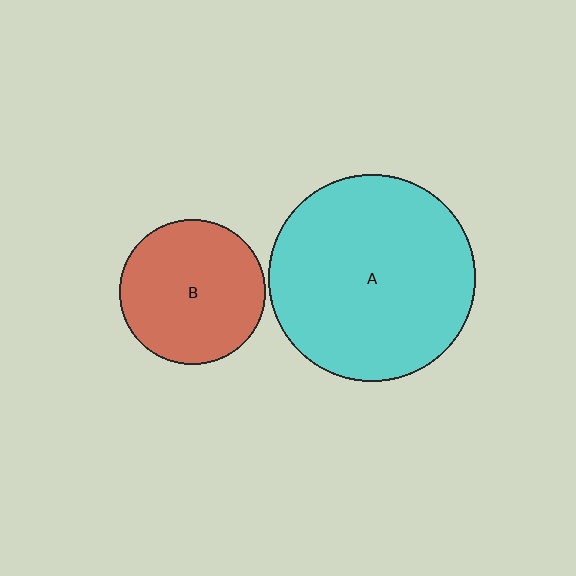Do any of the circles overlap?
No, none of the circles overlap.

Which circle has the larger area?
Circle A (cyan).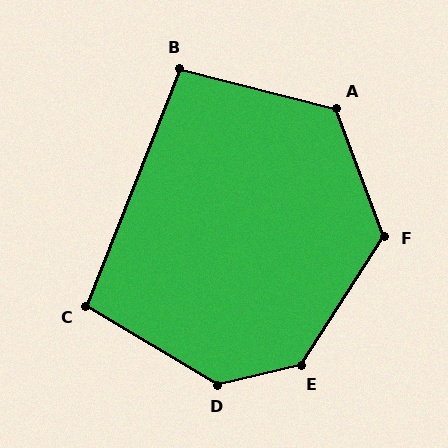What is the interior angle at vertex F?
Approximately 126 degrees (obtuse).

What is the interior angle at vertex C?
Approximately 99 degrees (obtuse).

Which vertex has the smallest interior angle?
B, at approximately 98 degrees.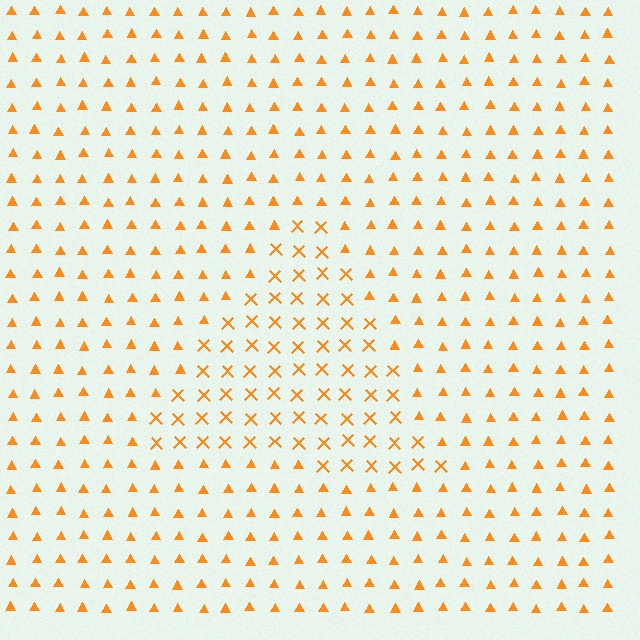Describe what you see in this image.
The image is filled with small orange elements arranged in a uniform grid. A triangle-shaped region contains X marks, while the surrounding area contains triangles. The boundary is defined purely by the change in element shape.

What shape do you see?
I see a triangle.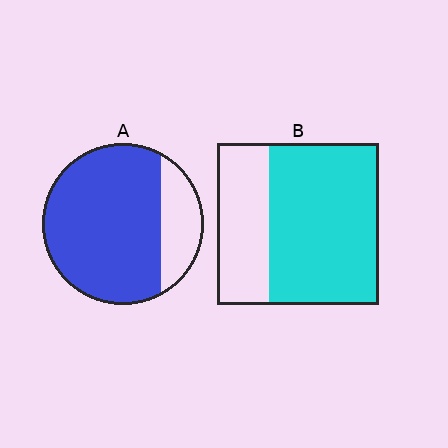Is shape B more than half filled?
Yes.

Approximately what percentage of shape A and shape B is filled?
A is approximately 80% and B is approximately 70%.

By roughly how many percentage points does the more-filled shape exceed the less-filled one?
By roughly 10 percentage points (A over B).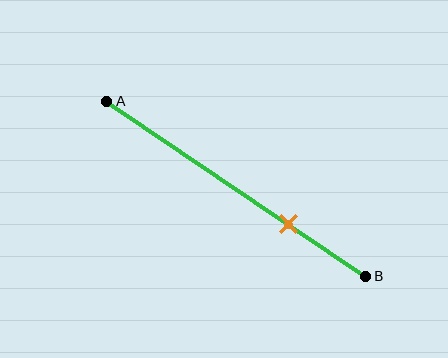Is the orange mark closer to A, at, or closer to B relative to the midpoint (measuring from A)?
The orange mark is closer to point B than the midpoint of segment AB.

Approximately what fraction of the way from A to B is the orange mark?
The orange mark is approximately 70% of the way from A to B.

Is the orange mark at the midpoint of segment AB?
No, the mark is at about 70% from A, not at the 50% midpoint.